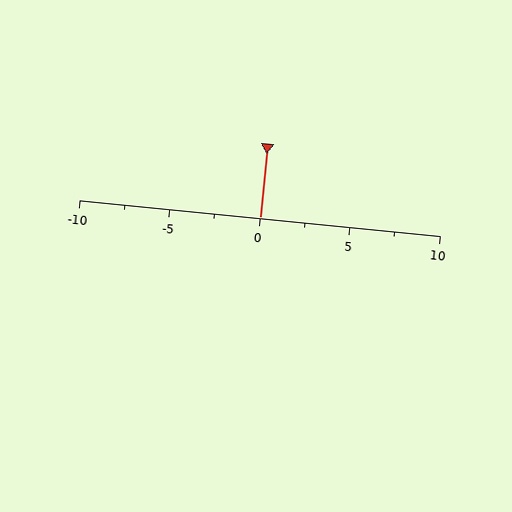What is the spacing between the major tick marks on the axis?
The major ticks are spaced 5 apart.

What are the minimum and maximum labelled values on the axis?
The axis runs from -10 to 10.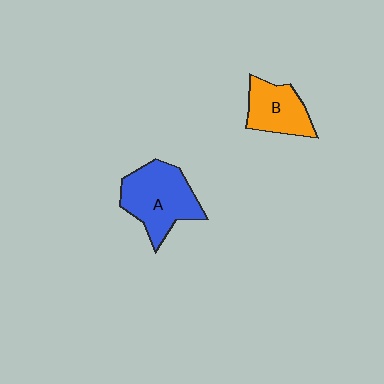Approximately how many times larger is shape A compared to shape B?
Approximately 1.5 times.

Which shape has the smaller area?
Shape B (orange).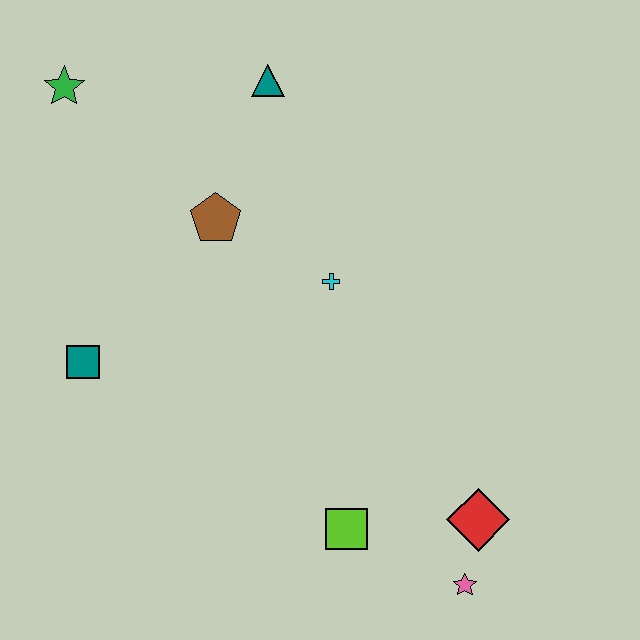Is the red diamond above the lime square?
Yes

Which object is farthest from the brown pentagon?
The pink star is farthest from the brown pentagon.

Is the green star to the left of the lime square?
Yes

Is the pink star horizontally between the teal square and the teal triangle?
No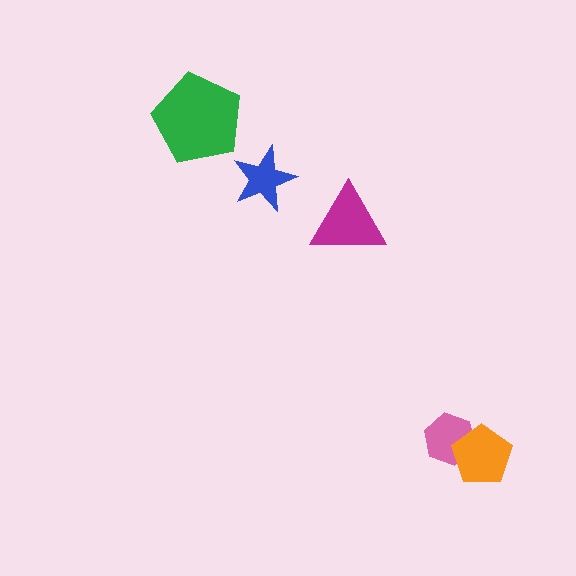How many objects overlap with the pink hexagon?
1 object overlaps with the pink hexagon.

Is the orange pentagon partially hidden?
No, no other shape covers it.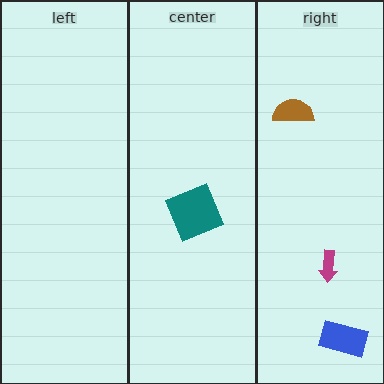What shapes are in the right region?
The magenta arrow, the blue rectangle, the brown semicircle.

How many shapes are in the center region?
1.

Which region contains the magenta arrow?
The right region.